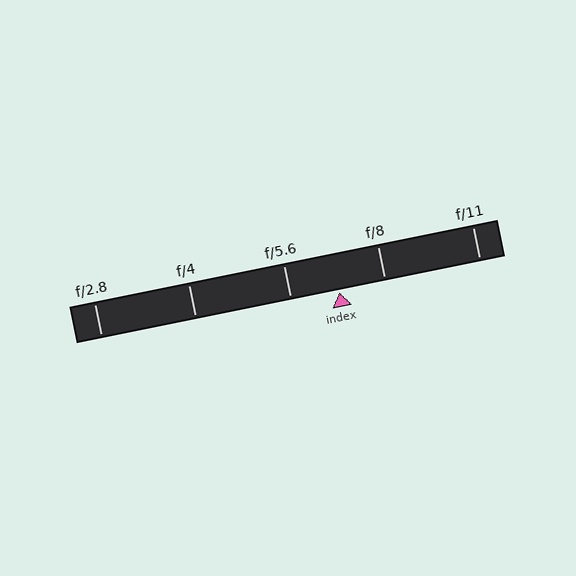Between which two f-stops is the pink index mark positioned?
The index mark is between f/5.6 and f/8.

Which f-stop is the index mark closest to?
The index mark is closest to f/8.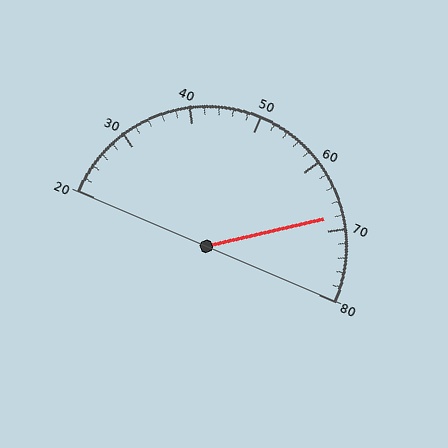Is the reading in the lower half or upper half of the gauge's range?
The reading is in the upper half of the range (20 to 80).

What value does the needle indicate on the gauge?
The needle indicates approximately 68.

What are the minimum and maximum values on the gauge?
The gauge ranges from 20 to 80.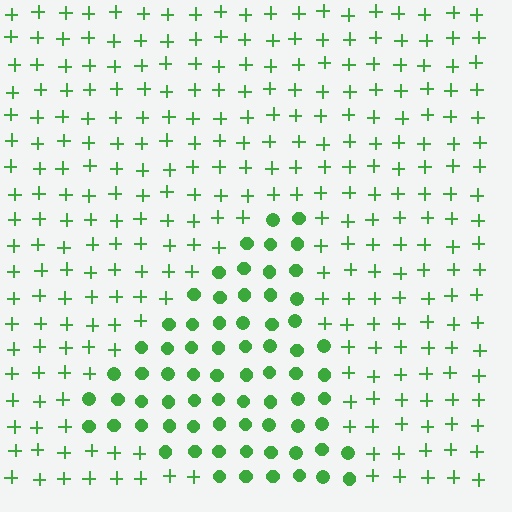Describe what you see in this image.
The image is filled with small green elements arranged in a uniform grid. A triangle-shaped region contains circles, while the surrounding area contains plus signs. The boundary is defined purely by the change in element shape.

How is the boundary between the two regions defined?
The boundary is defined by a change in element shape: circles inside vs. plus signs outside. All elements share the same color and spacing.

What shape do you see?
I see a triangle.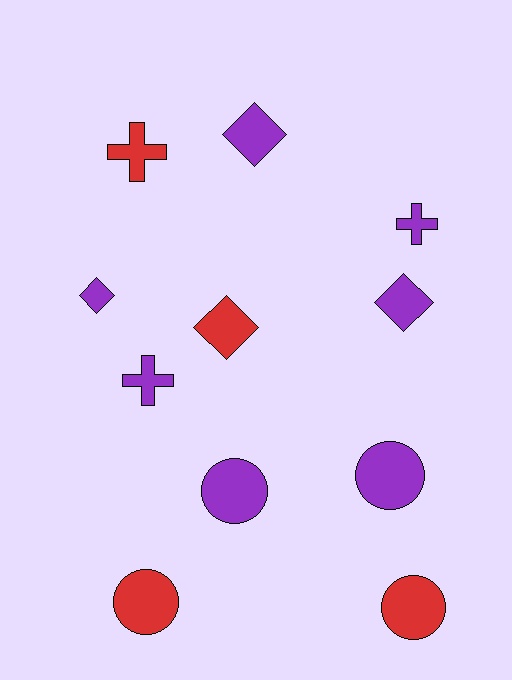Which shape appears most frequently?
Diamond, with 4 objects.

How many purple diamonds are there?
There are 3 purple diamonds.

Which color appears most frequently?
Purple, with 7 objects.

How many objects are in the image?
There are 11 objects.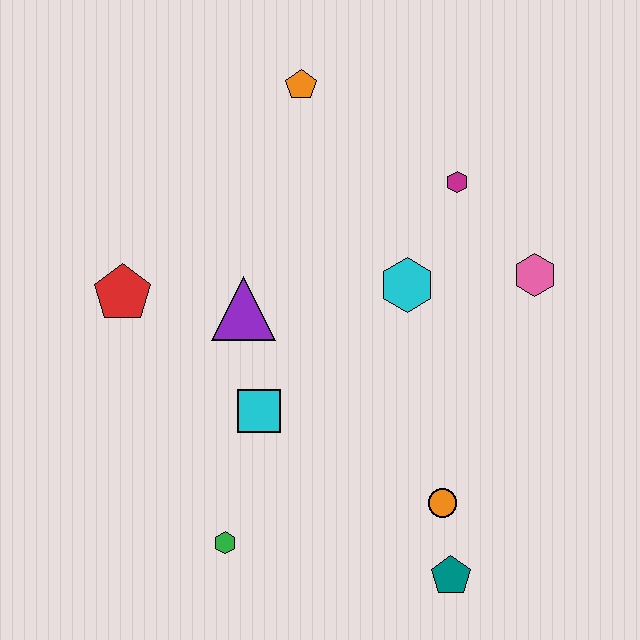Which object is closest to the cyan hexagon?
The magenta hexagon is closest to the cyan hexagon.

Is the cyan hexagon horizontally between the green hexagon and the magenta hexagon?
Yes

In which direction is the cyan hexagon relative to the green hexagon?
The cyan hexagon is above the green hexagon.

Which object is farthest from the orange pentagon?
The teal pentagon is farthest from the orange pentagon.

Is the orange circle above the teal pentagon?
Yes